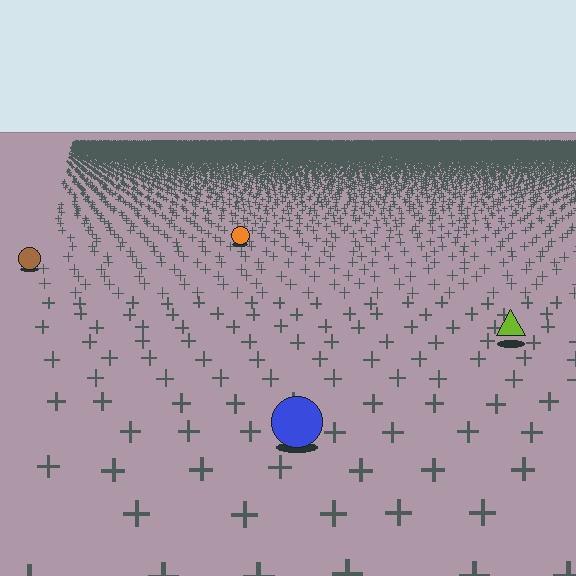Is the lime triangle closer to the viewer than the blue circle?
No. The blue circle is closer — you can tell from the texture gradient: the ground texture is coarser near it.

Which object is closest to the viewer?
The blue circle is closest. The texture marks near it are larger and more spread out.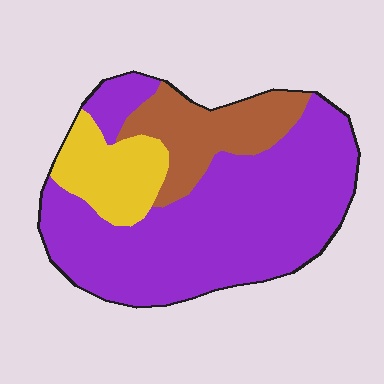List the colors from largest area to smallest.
From largest to smallest: purple, brown, yellow.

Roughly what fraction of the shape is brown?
Brown covers 19% of the shape.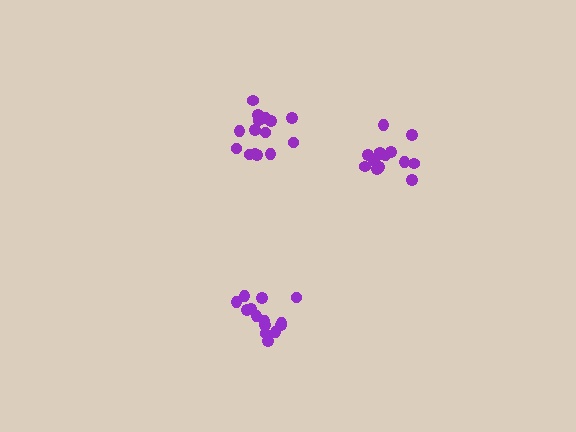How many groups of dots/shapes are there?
There are 3 groups.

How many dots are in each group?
Group 1: 14 dots, Group 2: 16 dots, Group 3: 14 dots (44 total).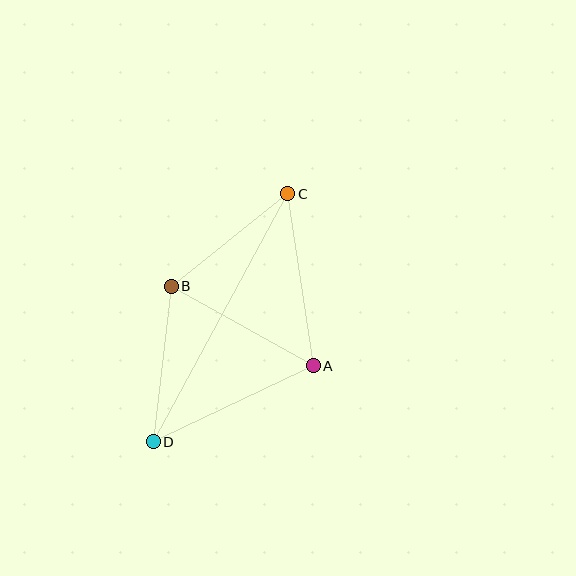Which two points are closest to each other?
Points B and C are closest to each other.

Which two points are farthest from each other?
Points C and D are farthest from each other.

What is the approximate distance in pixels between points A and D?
The distance between A and D is approximately 177 pixels.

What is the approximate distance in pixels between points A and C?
The distance between A and C is approximately 174 pixels.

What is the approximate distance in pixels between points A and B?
The distance between A and B is approximately 162 pixels.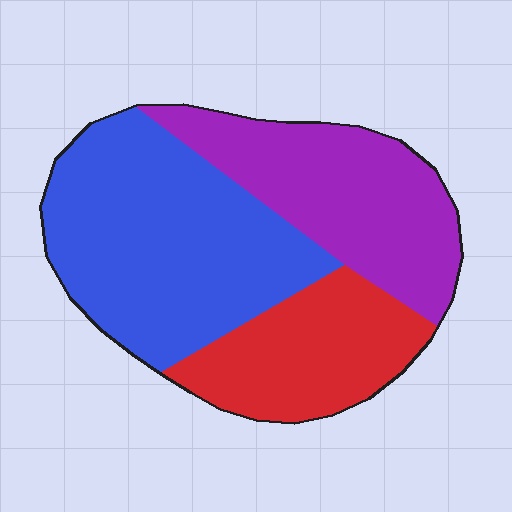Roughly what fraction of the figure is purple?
Purple takes up about one third (1/3) of the figure.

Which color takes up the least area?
Red, at roughly 25%.